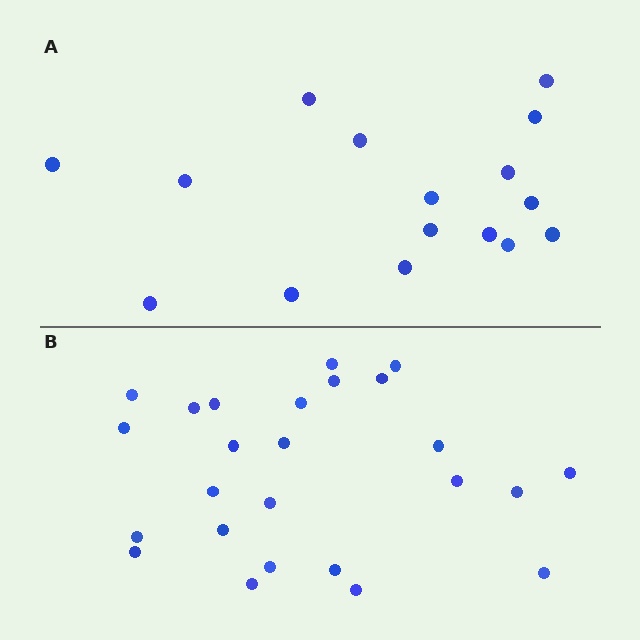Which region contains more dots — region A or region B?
Region B (the bottom region) has more dots.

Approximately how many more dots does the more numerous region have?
Region B has roughly 8 or so more dots than region A.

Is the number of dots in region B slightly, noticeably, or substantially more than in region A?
Region B has substantially more. The ratio is roughly 1.6 to 1.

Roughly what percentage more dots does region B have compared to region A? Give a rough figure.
About 55% more.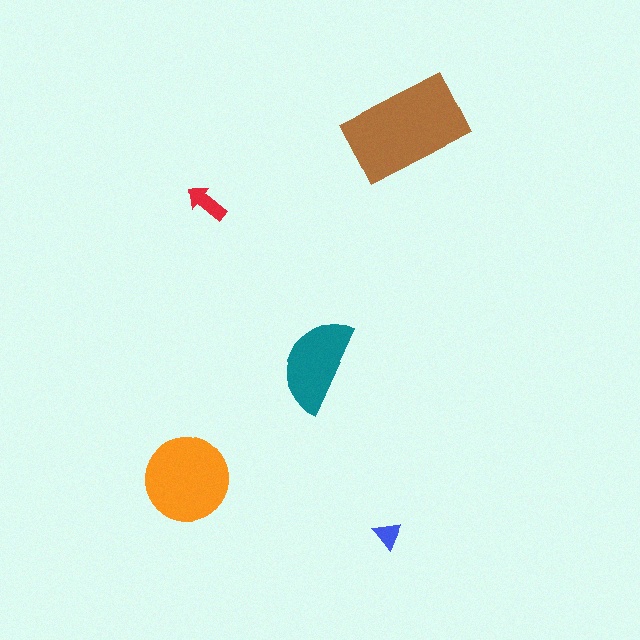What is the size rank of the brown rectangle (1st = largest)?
1st.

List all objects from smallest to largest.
The blue triangle, the red arrow, the teal semicircle, the orange circle, the brown rectangle.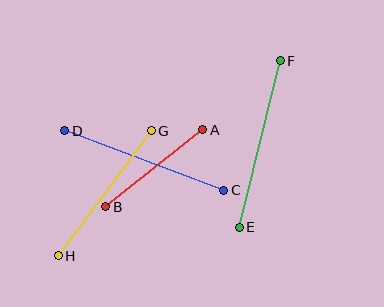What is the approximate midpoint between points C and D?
The midpoint is at approximately (144, 160) pixels.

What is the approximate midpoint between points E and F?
The midpoint is at approximately (260, 144) pixels.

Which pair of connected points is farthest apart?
Points E and F are farthest apart.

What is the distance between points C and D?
The distance is approximately 170 pixels.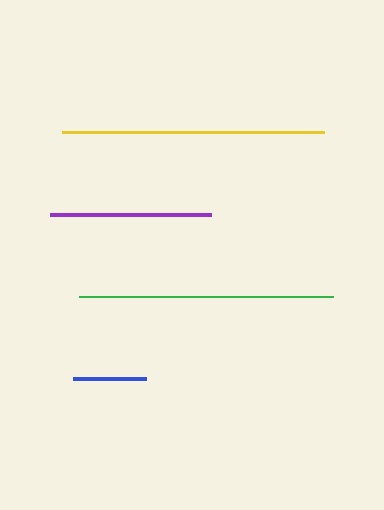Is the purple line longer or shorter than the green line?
The green line is longer than the purple line.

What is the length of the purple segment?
The purple segment is approximately 161 pixels long.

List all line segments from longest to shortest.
From longest to shortest: yellow, green, purple, blue.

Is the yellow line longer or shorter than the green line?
The yellow line is longer than the green line.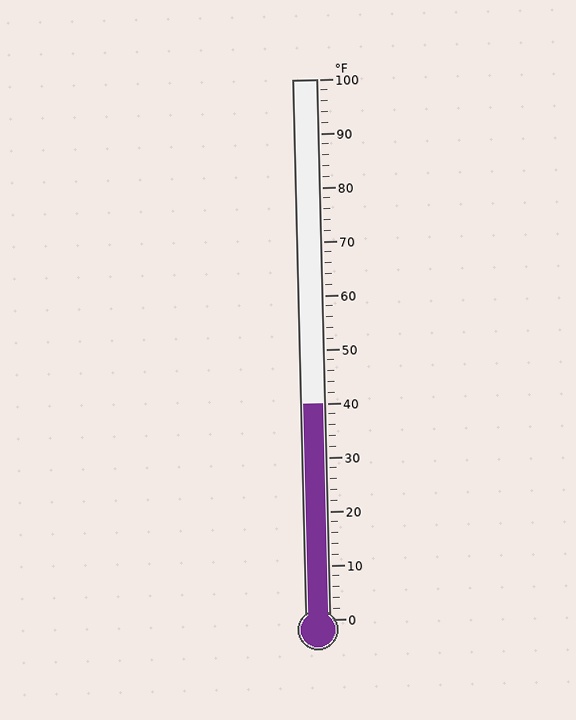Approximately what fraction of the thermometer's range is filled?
The thermometer is filled to approximately 40% of its range.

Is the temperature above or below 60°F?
The temperature is below 60°F.